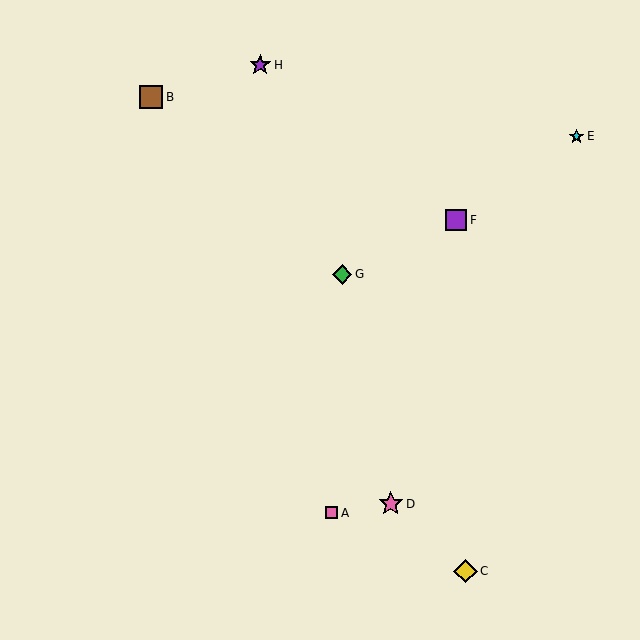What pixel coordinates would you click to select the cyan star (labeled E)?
Click at (577, 136) to select the cyan star E.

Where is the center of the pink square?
The center of the pink square is at (331, 513).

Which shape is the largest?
The pink star (labeled D) is the largest.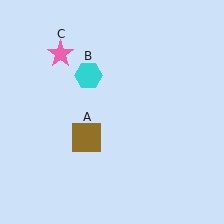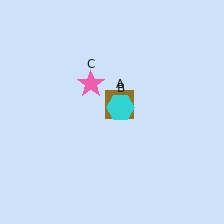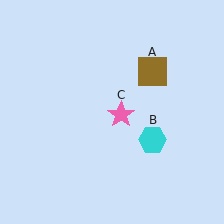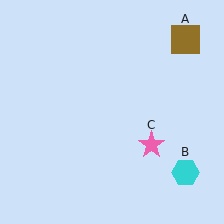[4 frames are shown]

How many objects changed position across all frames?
3 objects changed position: brown square (object A), cyan hexagon (object B), pink star (object C).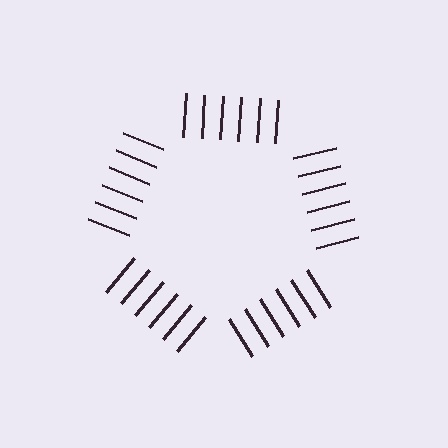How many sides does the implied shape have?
5 sides — the line-ends trace a pentagon.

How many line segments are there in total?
30 — 6 along each of the 5 edges.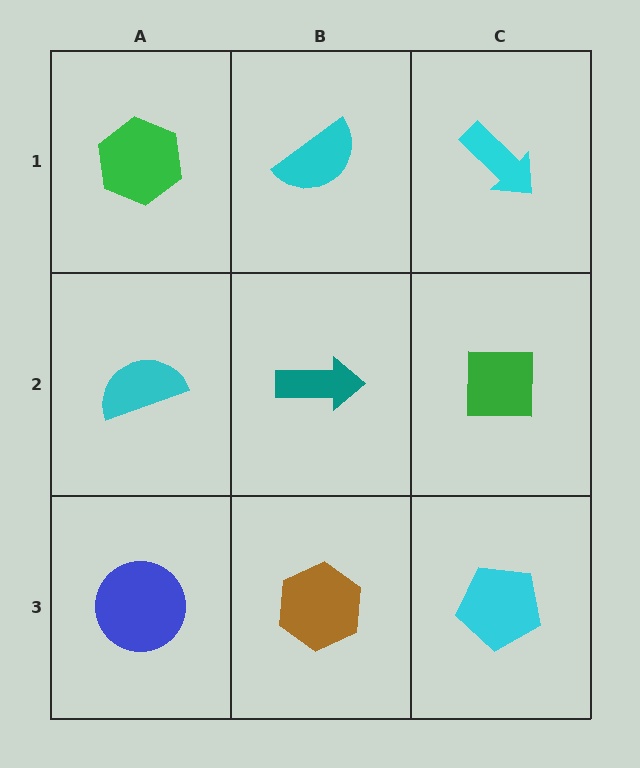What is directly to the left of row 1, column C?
A cyan semicircle.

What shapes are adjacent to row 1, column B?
A teal arrow (row 2, column B), a green hexagon (row 1, column A), a cyan arrow (row 1, column C).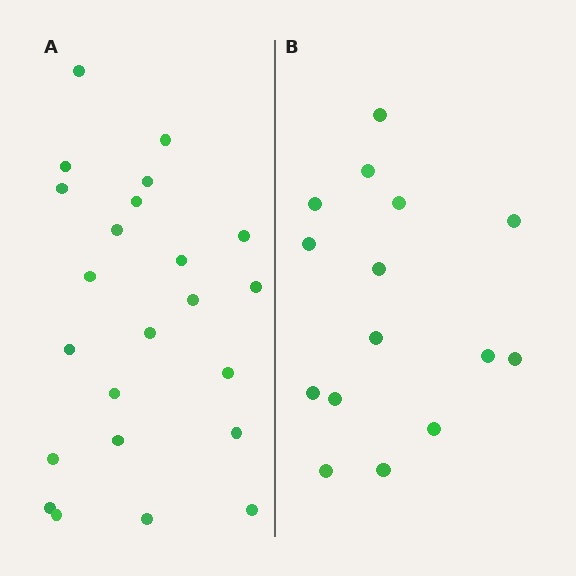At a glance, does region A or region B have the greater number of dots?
Region A (the left region) has more dots.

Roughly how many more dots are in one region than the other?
Region A has roughly 8 or so more dots than region B.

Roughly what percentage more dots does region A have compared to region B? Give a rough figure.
About 55% more.